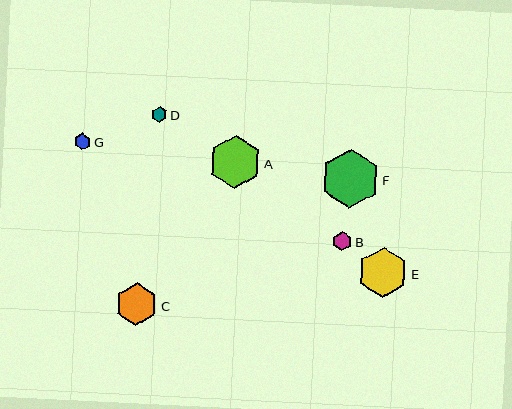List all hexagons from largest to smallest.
From largest to smallest: F, A, E, C, B, G, D.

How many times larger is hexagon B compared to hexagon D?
Hexagon B is approximately 1.3 times the size of hexagon D.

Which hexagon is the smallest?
Hexagon D is the smallest with a size of approximately 15 pixels.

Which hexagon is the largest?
Hexagon F is the largest with a size of approximately 59 pixels.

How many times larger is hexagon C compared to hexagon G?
Hexagon C is approximately 2.5 times the size of hexagon G.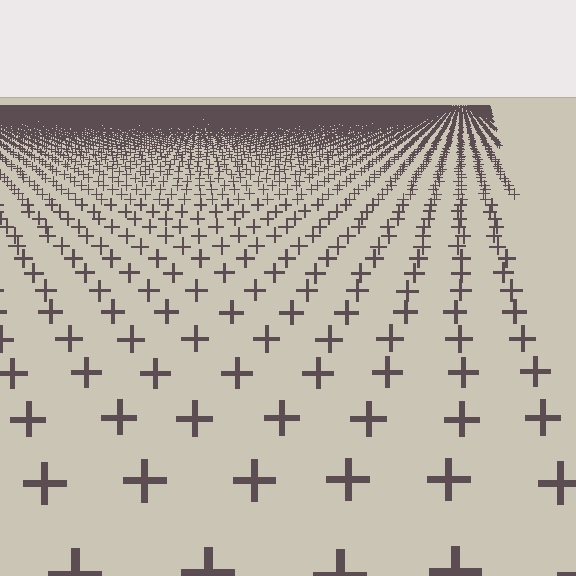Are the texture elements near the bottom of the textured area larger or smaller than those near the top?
Larger. Near the bottom, elements are closer to the viewer and appear at a bigger on-screen size.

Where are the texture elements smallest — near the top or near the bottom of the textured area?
Near the top.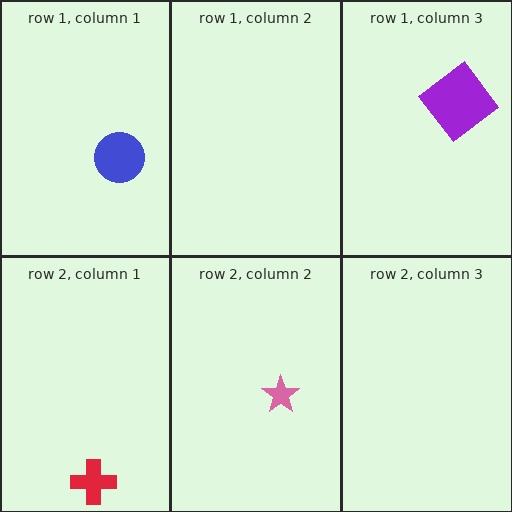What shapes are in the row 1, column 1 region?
The blue circle.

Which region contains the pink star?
The row 2, column 2 region.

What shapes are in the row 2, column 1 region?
The red cross.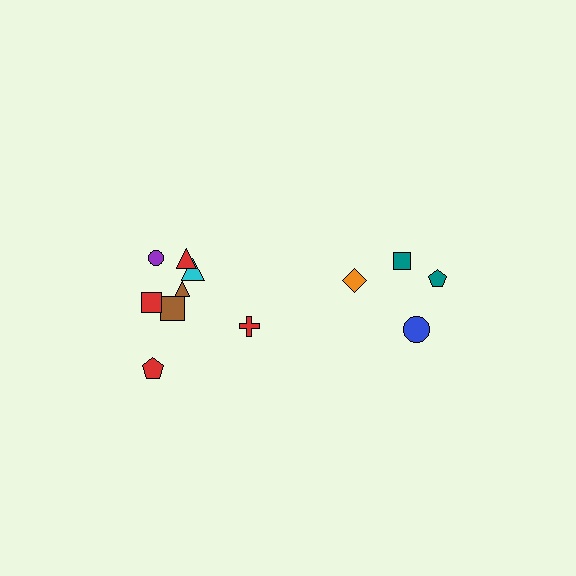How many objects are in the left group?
There are 8 objects.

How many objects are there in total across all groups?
There are 12 objects.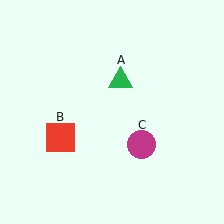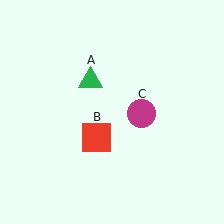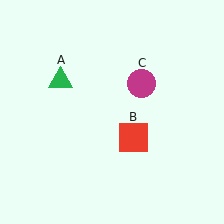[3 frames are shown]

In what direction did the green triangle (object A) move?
The green triangle (object A) moved left.